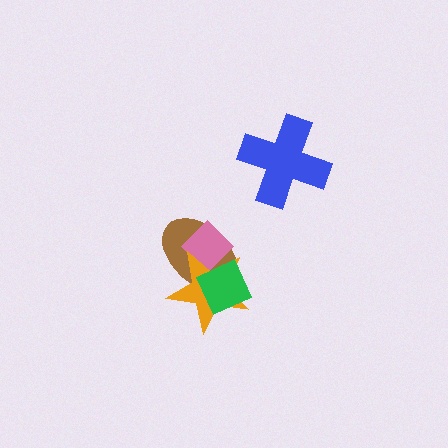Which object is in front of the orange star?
The green diamond is in front of the orange star.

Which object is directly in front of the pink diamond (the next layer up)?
The orange star is directly in front of the pink diamond.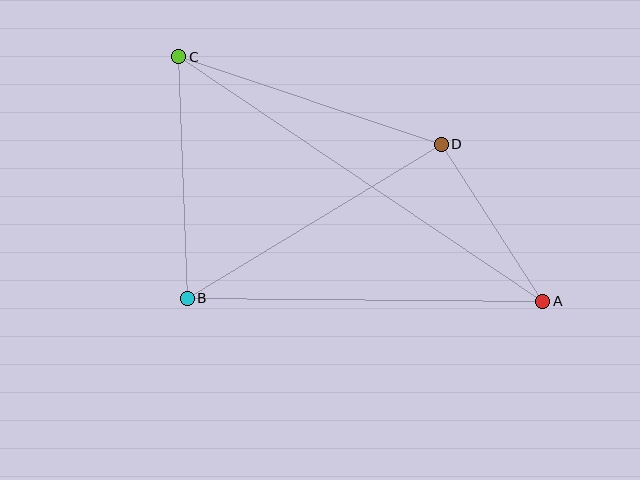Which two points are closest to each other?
Points A and D are closest to each other.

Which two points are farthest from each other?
Points A and C are farthest from each other.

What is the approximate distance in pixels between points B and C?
The distance between B and C is approximately 241 pixels.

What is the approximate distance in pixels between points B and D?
The distance between B and D is approximately 297 pixels.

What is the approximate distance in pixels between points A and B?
The distance between A and B is approximately 355 pixels.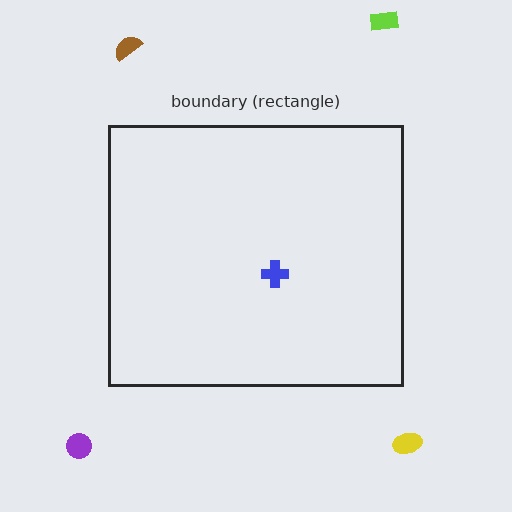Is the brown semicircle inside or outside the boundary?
Outside.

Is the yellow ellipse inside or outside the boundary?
Outside.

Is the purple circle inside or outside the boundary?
Outside.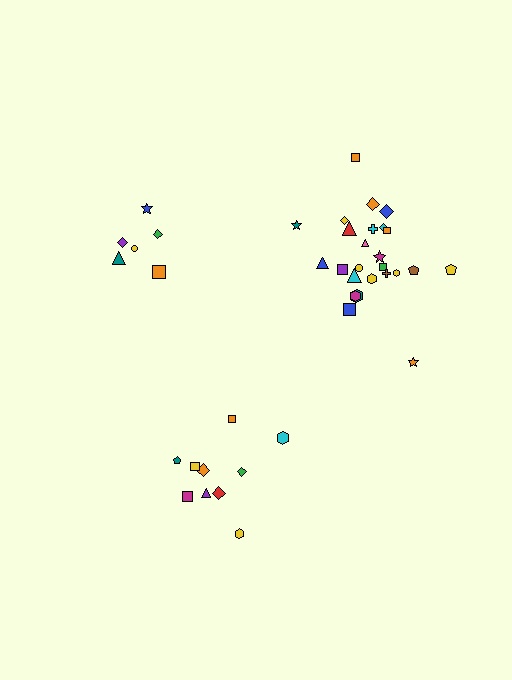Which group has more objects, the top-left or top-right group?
The top-right group.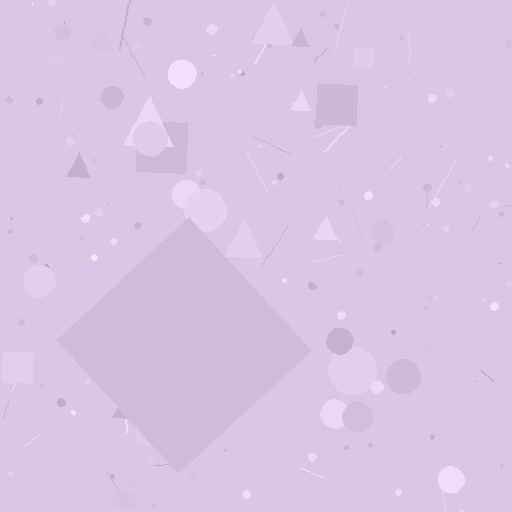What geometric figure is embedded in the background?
A diamond is embedded in the background.